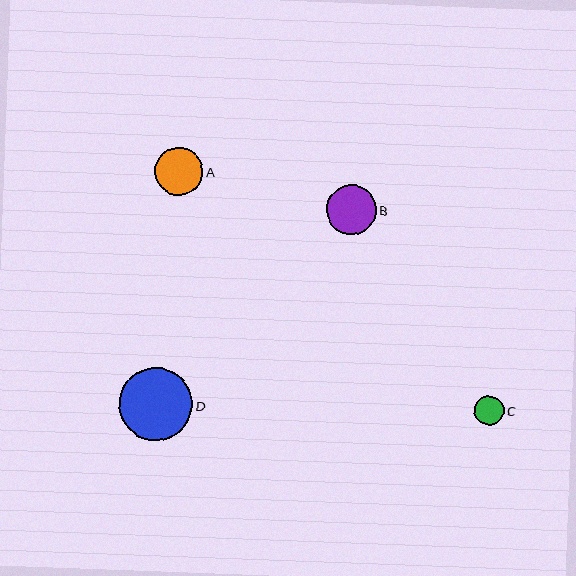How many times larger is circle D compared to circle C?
Circle D is approximately 2.5 times the size of circle C.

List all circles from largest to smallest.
From largest to smallest: D, B, A, C.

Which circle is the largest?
Circle D is the largest with a size of approximately 73 pixels.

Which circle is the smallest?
Circle C is the smallest with a size of approximately 29 pixels.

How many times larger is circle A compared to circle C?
Circle A is approximately 1.6 times the size of circle C.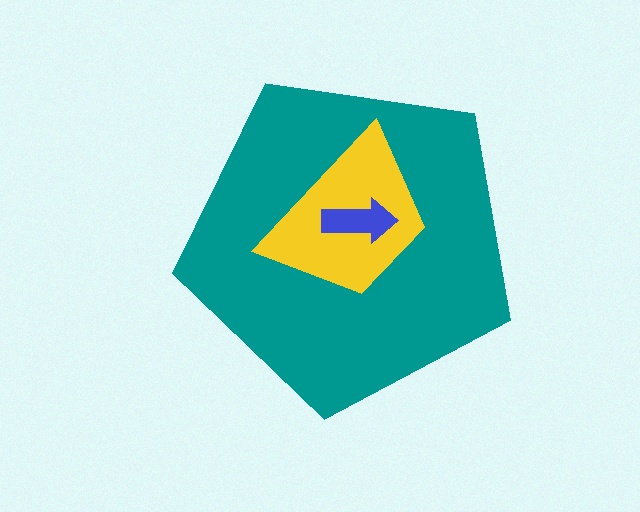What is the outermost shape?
The teal pentagon.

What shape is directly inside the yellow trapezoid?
The blue arrow.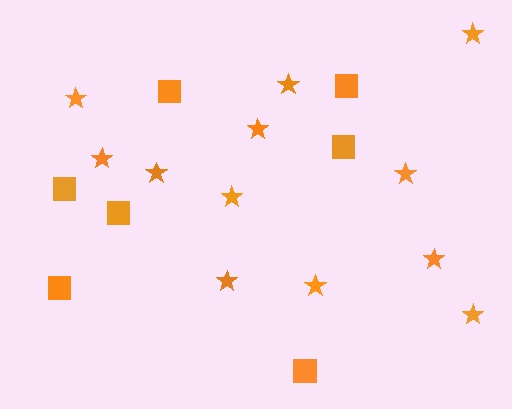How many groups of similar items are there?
There are 2 groups: one group of squares (7) and one group of stars (12).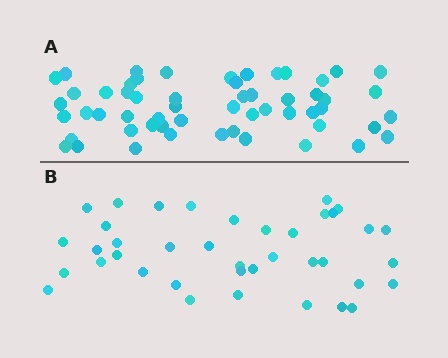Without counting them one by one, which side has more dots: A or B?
Region A (the top region) has more dots.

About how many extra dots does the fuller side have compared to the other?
Region A has approximately 15 more dots than region B.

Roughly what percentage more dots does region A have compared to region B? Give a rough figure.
About 45% more.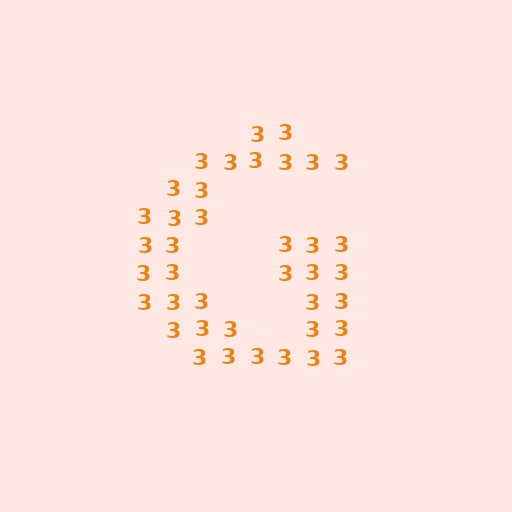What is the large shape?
The large shape is the letter G.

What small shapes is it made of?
It is made of small digit 3's.